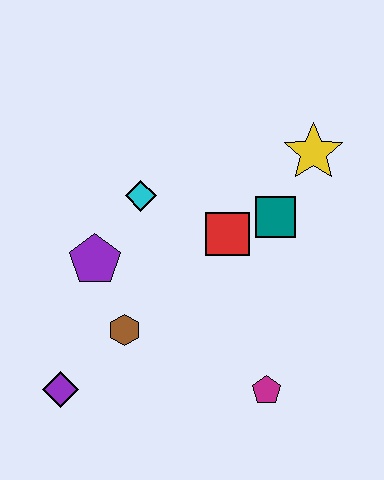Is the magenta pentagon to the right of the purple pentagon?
Yes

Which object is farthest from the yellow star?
The purple diamond is farthest from the yellow star.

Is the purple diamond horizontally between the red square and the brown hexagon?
No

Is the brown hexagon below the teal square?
Yes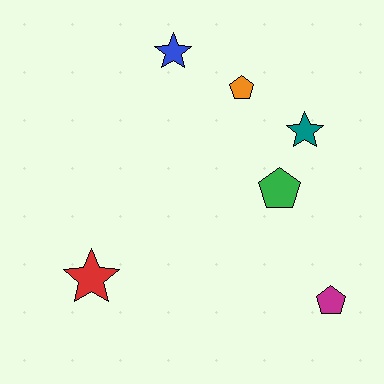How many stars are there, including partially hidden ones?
There are 3 stars.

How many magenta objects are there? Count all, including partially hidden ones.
There is 1 magenta object.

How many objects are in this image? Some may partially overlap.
There are 6 objects.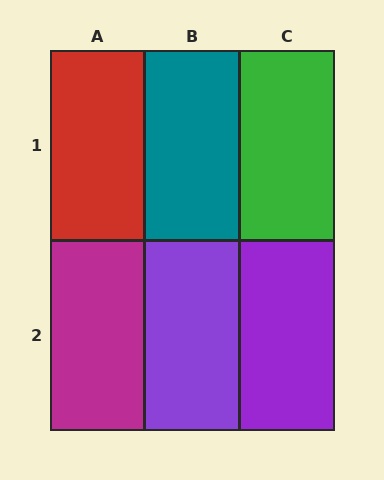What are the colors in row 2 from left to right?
Magenta, purple, purple.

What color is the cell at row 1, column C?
Green.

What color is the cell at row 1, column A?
Red.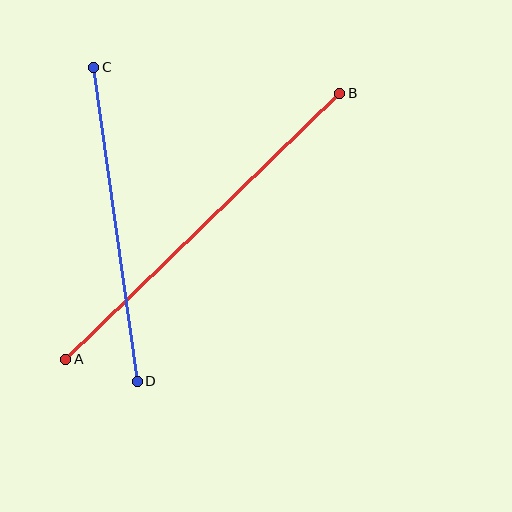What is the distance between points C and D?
The distance is approximately 317 pixels.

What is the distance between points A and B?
The distance is approximately 382 pixels.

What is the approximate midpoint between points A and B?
The midpoint is at approximately (203, 226) pixels.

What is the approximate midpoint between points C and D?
The midpoint is at approximately (116, 224) pixels.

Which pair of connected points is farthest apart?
Points A and B are farthest apart.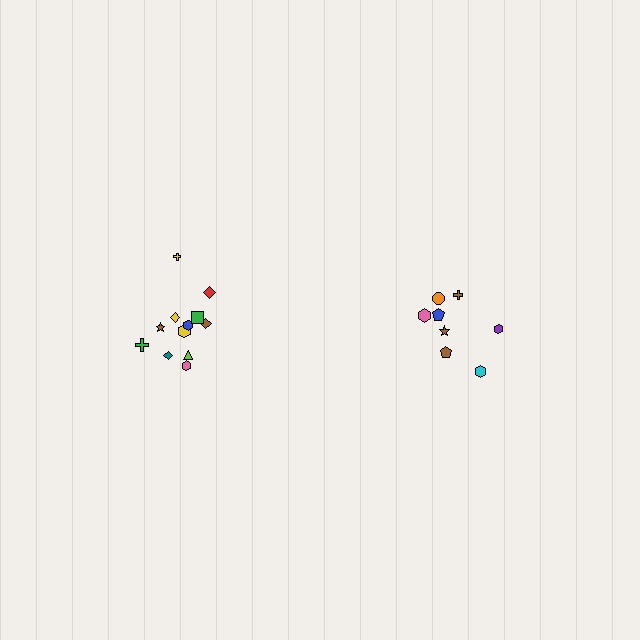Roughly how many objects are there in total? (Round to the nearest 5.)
Roughly 20 objects in total.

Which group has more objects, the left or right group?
The left group.